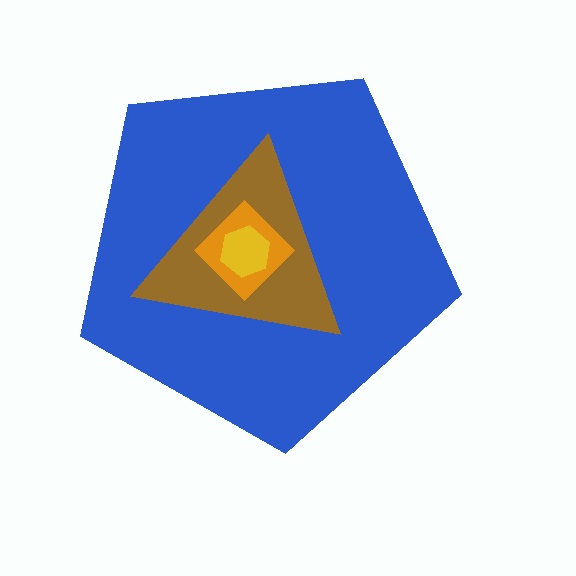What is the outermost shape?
The blue pentagon.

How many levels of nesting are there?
4.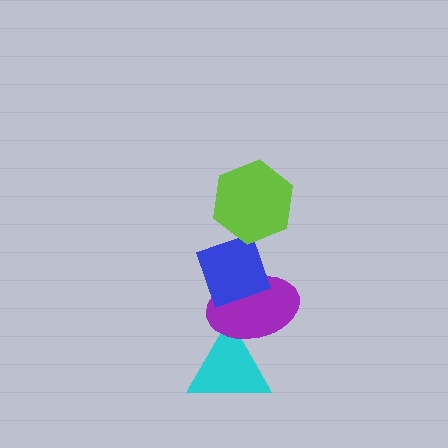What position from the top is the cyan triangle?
The cyan triangle is 4th from the top.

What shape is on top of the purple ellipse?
The blue diamond is on top of the purple ellipse.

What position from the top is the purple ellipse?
The purple ellipse is 3rd from the top.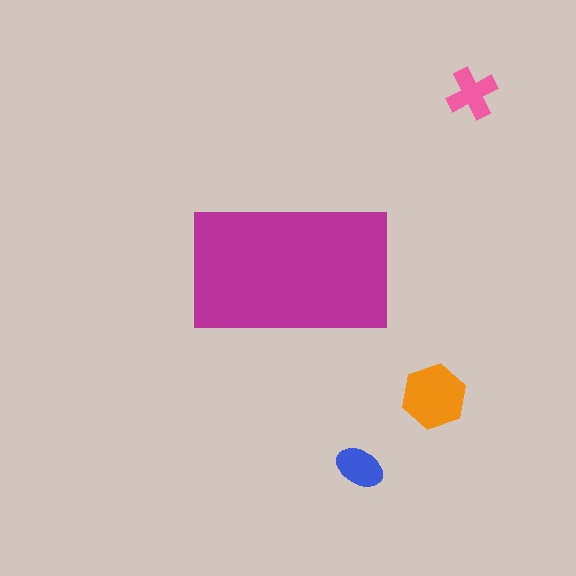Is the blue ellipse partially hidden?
No, the blue ellipse is fully visible.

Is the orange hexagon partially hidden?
No, the orange hexagon is fully visible.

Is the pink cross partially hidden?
No, the pink cross is fully visible.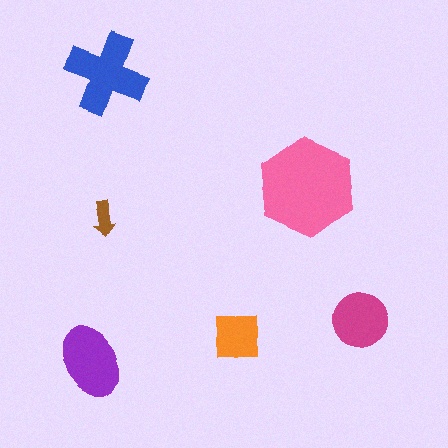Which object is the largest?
The pink hexagon.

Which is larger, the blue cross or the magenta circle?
The blue cross.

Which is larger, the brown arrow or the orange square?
The orange square.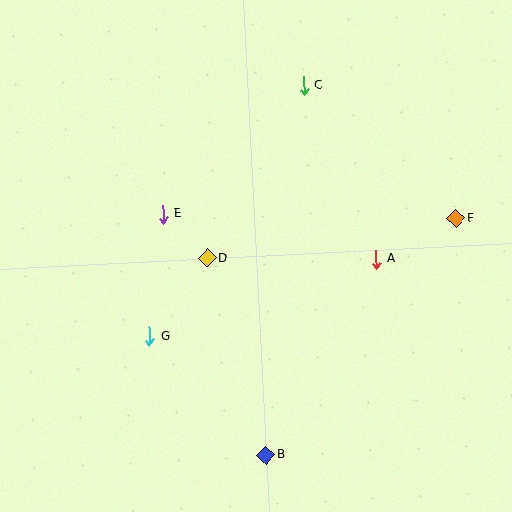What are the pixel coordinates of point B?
Point B is at (266, 455).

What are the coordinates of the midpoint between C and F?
The midpoint between C and F is at (380, 152).